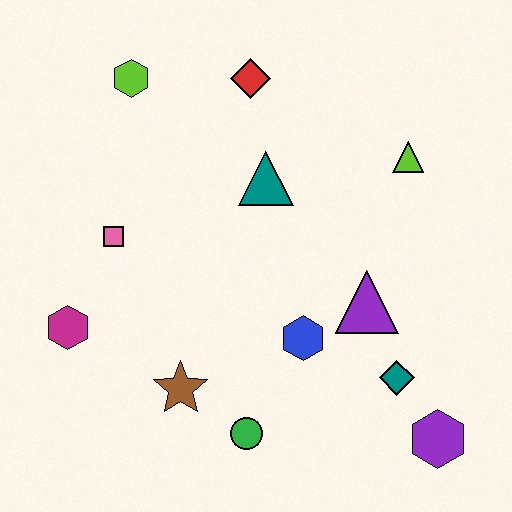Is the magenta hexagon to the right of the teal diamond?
No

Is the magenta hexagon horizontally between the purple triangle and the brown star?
No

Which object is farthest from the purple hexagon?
The lime hexagon is farthest from the purple hexagon.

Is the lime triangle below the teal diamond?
No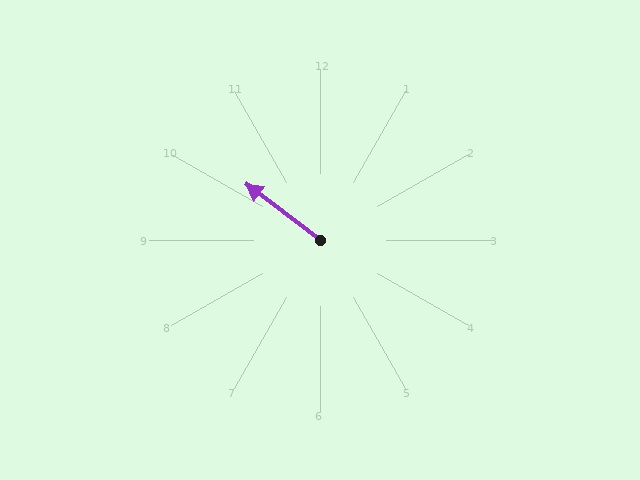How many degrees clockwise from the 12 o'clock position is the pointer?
Approximately 307 degrees.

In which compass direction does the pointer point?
Northwest.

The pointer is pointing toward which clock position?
Roughly 10 o'clock.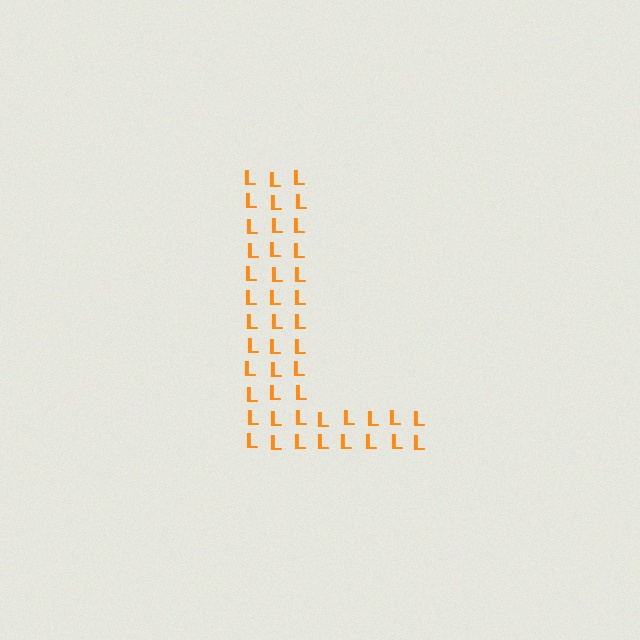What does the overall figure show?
The overall figure shows the letter L.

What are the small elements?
The small elements are letter L's.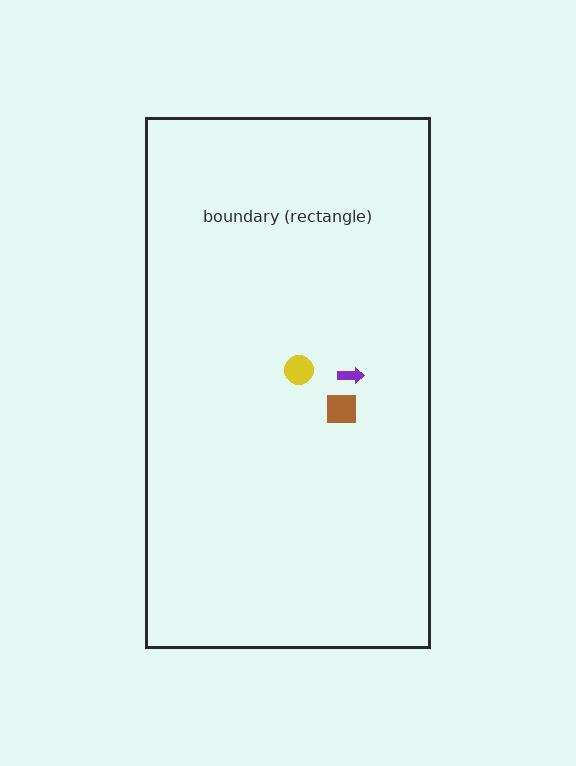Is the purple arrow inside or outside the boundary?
Inside.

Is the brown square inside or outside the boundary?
Inside.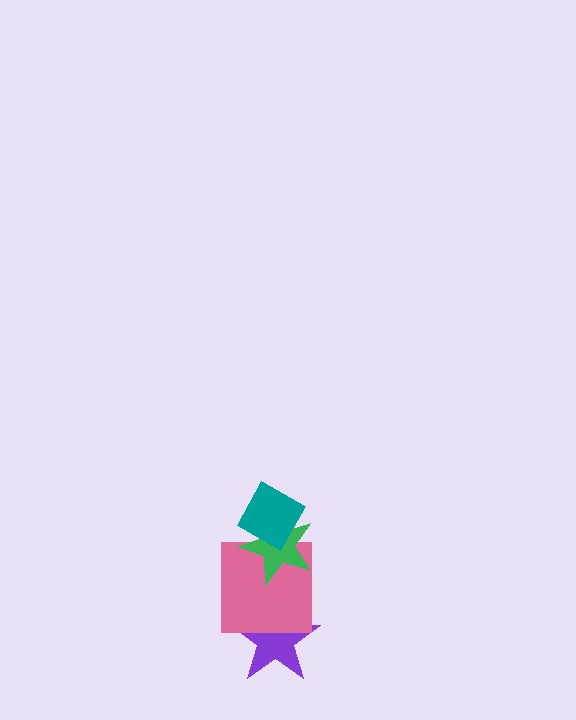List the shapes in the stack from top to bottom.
From top to bottom: the teal diamond, the green star, the pink square, the purple star.